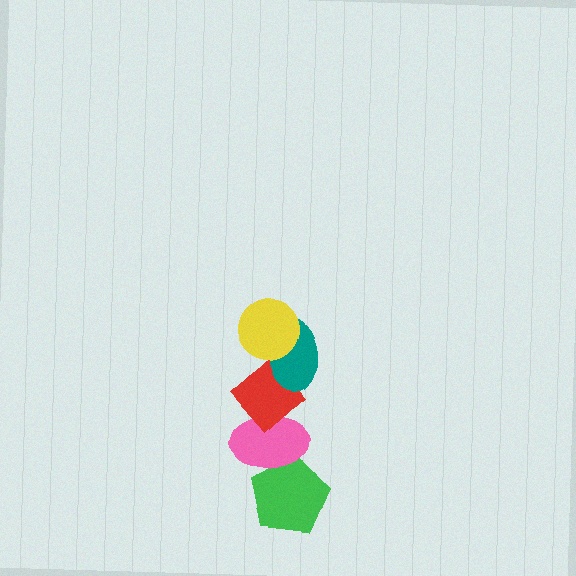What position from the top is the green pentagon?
The green pentagon is 5th from the top.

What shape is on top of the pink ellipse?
The red diamond is on top of the pink ellipse.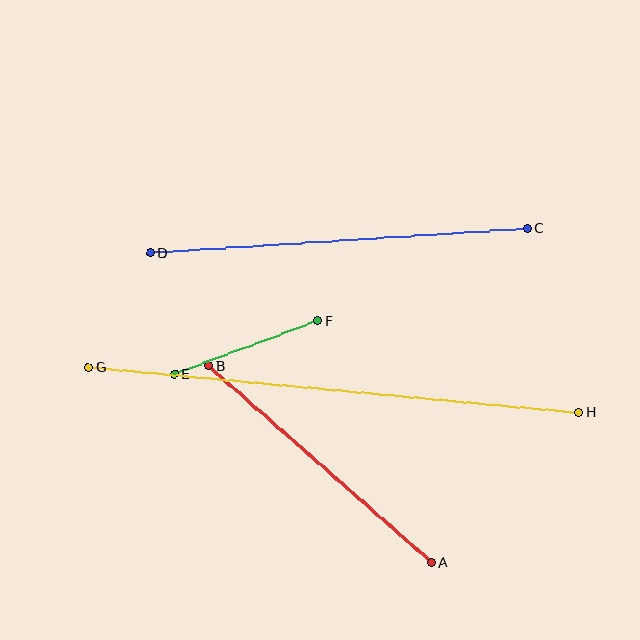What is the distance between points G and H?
The distance is approximately 492 pixels.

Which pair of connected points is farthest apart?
Points G and H are farthest apart.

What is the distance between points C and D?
The distance is approximately 377 pixels.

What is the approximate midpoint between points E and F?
The midpoint is at approximately (246, 348) pixels.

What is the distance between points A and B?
The distance is approximately 297 pixels.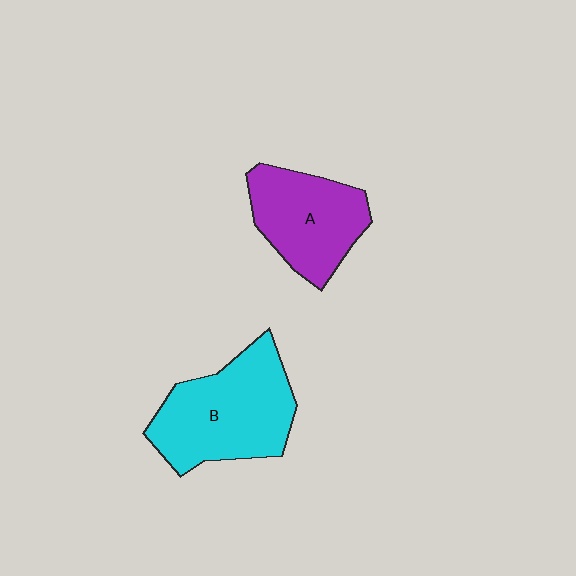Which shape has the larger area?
Shape B (cyan).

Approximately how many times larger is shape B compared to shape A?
Approximately 1.3 times.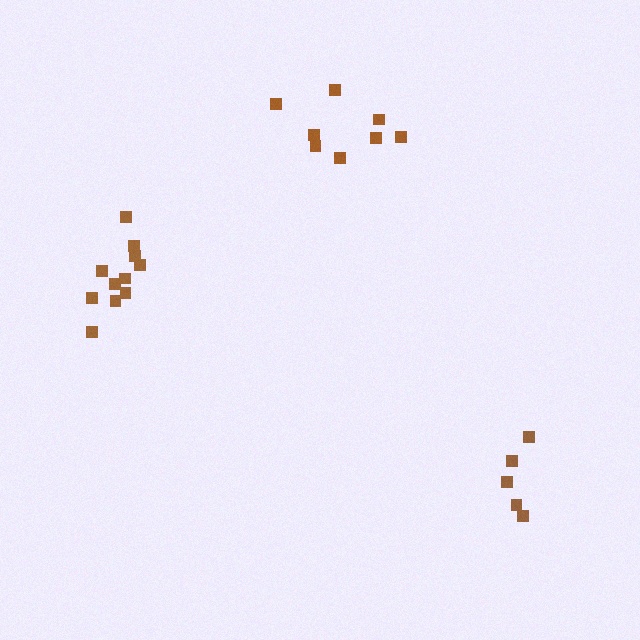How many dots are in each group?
Group 1: 5 dots, Group 2: 8 dots, Group 3: 11 dots (24 total).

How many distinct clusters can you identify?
There are 3 distinct clusters.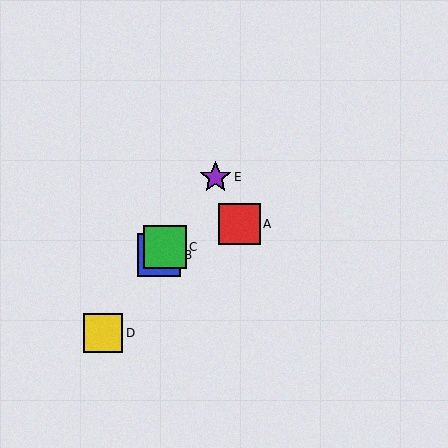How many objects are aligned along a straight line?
4 objects (B, C, D, E) are aligned along a straight line.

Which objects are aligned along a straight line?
Objects B, C, D, E are aligned along a straight line.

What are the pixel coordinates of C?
Object C is at (165, 247).